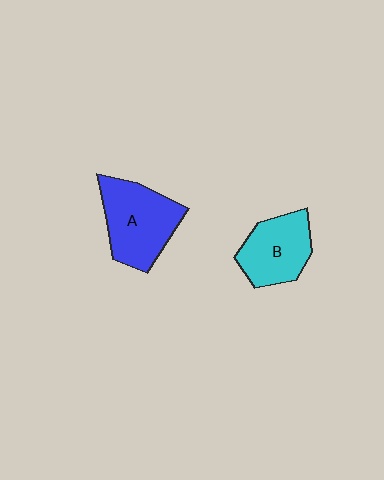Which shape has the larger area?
Shape A (blue).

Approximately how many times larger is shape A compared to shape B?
Approximately 1.3 times.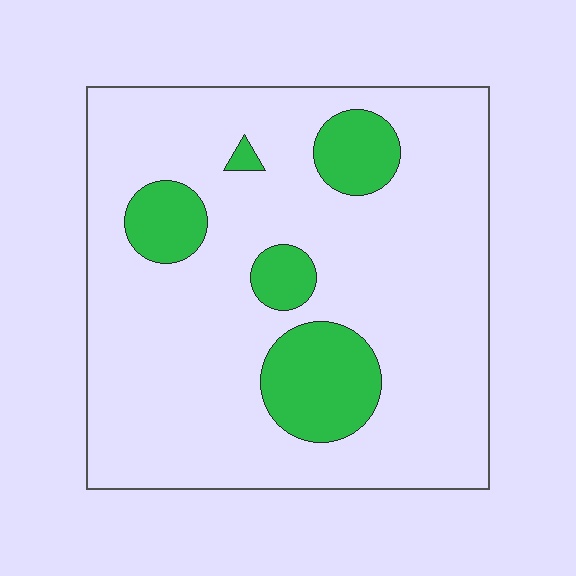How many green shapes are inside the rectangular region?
5.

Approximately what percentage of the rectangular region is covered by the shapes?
Approximately 15%.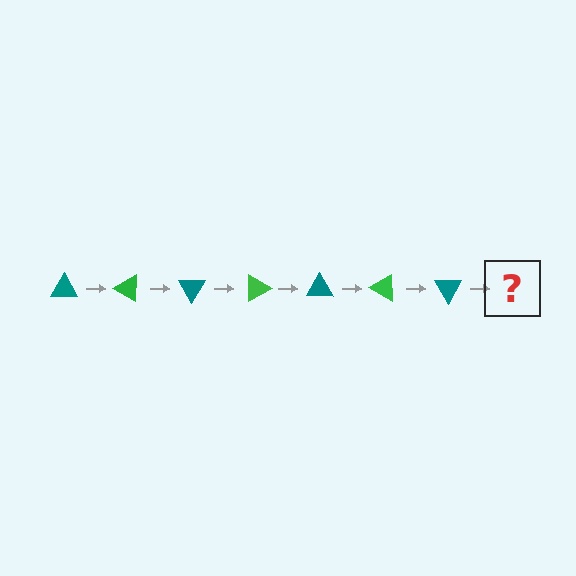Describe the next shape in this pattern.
It should be a green triangle, rotated 210 degrees from the start.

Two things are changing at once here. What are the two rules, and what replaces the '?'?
The two rules are that it rotates 30 degrees each step and the color cycles through teal and green. The '?' should be a green triangle, rotated 210 degrees from the start.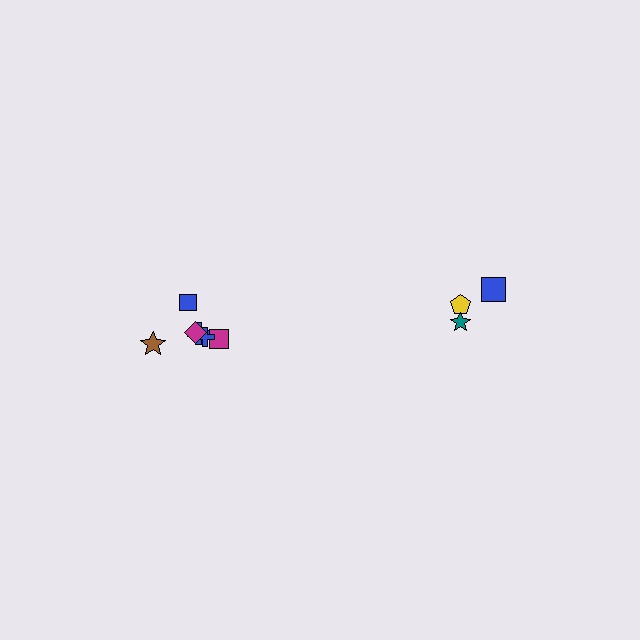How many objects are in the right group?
There are 3 objects.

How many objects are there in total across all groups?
There are 9 objects.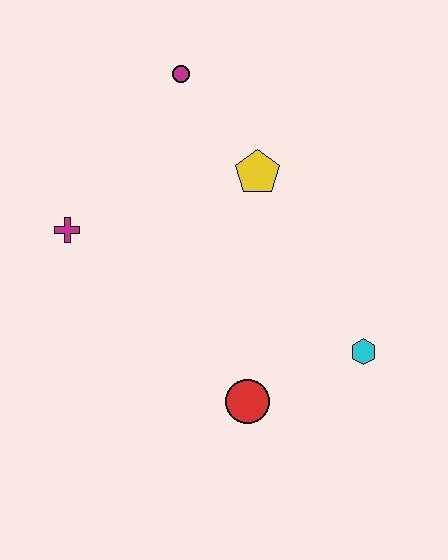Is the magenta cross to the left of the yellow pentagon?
Yes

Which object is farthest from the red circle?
The magenta circle is farthest from the red circle.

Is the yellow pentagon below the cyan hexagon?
No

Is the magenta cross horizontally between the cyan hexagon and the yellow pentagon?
No